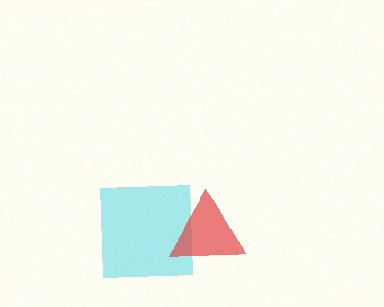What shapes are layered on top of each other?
The layered shapes are: a cyan square, a red triangle.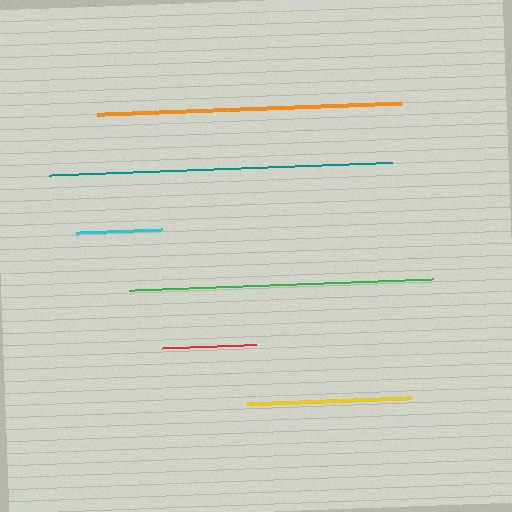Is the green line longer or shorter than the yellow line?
The green line is longer than the yellow line.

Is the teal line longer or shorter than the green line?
The teal line is longer than the green line.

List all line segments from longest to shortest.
From longest to shortest: teal, orange, green, yellow, red, cyan.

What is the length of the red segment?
The red segment is approximately 94 pixels long.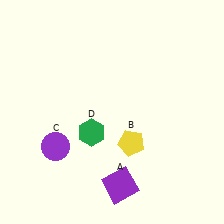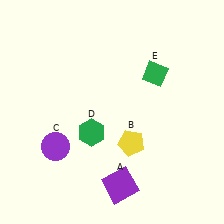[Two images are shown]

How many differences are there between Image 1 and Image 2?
There is 1 difference between the two images.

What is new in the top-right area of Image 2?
A green diamond (E) was added in the top-right area of Image 2.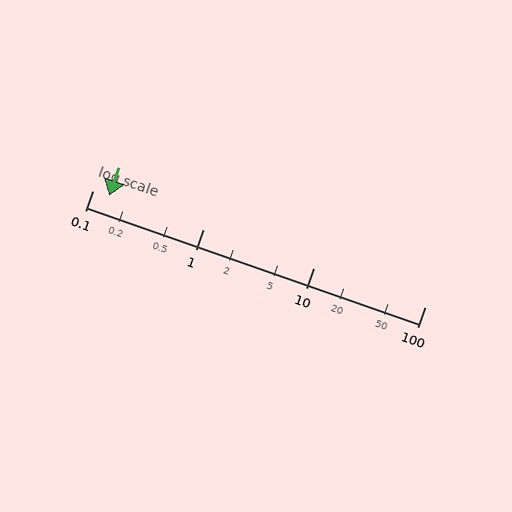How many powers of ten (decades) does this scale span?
The scale spans 3 decades, from 0.1 to 100.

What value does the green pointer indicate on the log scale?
The pointer indicates approximately 0.14.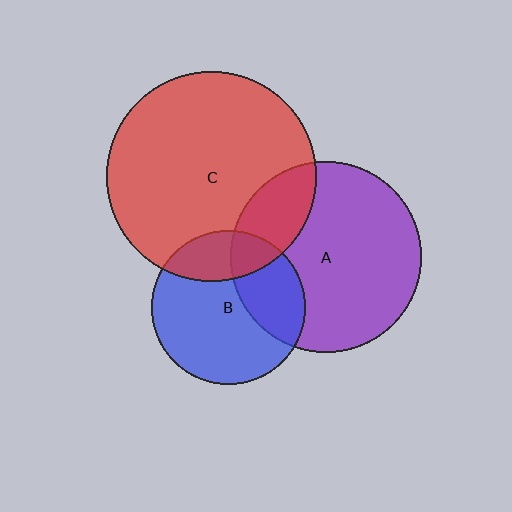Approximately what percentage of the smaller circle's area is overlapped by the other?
Approximately 25%.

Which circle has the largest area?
Circle C (red).